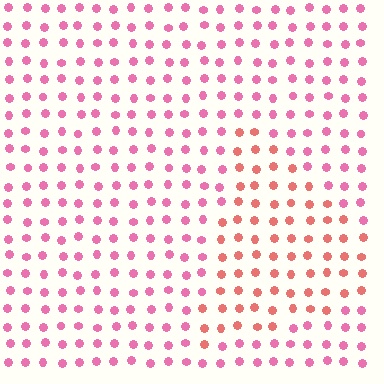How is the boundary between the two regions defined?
The boundary is defined purely by a slight shift in hue (about 31 degrees). Spacing, size, and orientation are identical on both sides.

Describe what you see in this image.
The image is filled with small pink elements in a uniform arrangement. A triangle-shaped region is visible where the elements are tinted to a slightly different hue, forming a subtle color boundary.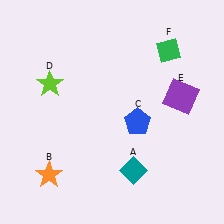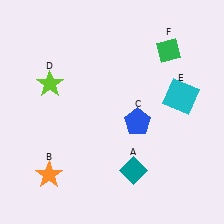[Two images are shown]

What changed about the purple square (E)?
In Image 1, E is purple. In Image 2, it changed to cyan.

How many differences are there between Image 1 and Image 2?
There is 1 difference between the two images.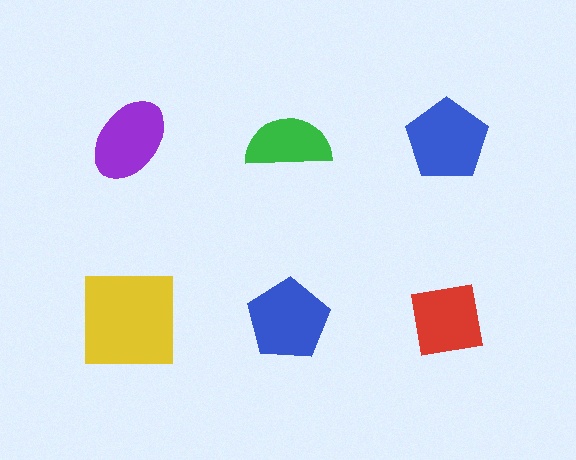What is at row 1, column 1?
A purple ellipse.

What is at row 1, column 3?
A blue pentagon.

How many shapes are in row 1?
3 shapes.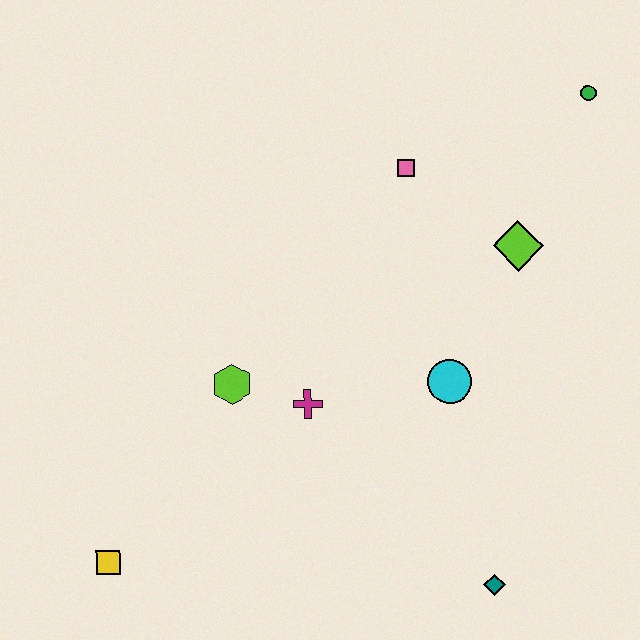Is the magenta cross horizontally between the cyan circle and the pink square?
No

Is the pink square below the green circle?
Yes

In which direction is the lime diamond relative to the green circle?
The lime diamond is below the green circle.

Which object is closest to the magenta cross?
The lime hexagon is closest to the magenta cross.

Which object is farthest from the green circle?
The yellow square is farthest from the green circle.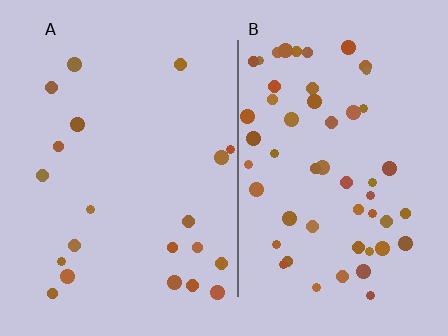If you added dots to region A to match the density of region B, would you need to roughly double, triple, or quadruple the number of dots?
Approximately triple.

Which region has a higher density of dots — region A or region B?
B (the right).